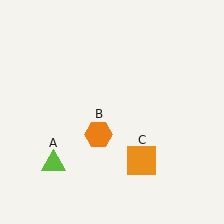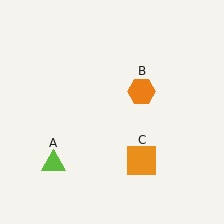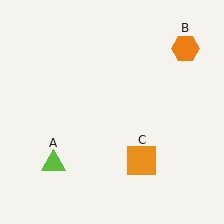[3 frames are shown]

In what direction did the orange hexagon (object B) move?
The orange hexagon (object B) moved up and to the right.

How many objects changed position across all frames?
1 object changed position: orange hexagon (object B).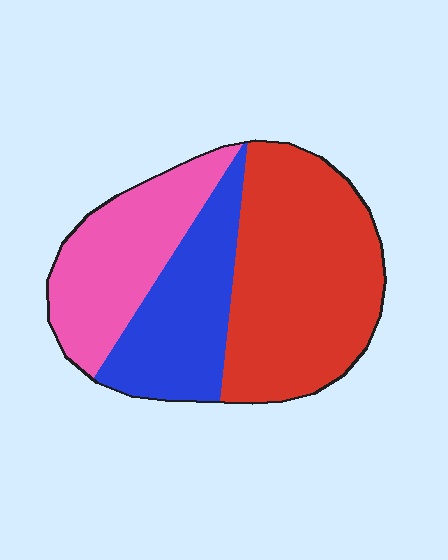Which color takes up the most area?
Red, at roughly 45%.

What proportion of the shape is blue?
Blue takes up about one quarter (1/4) of the shape.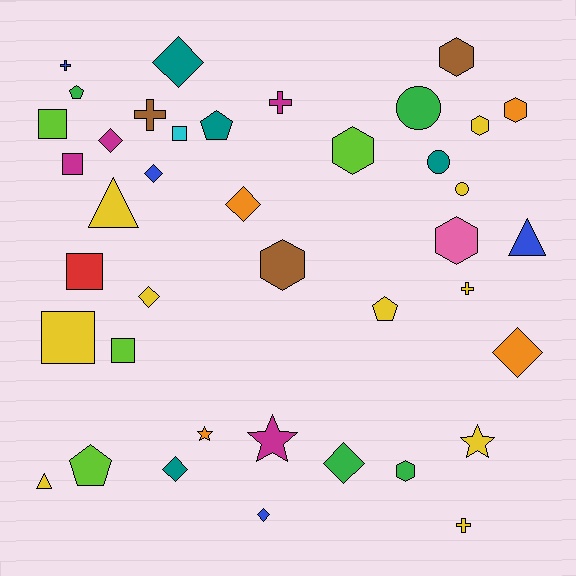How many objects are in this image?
There are 40 objects.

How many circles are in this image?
There are 3 circles.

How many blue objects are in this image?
There are 4 blue objects.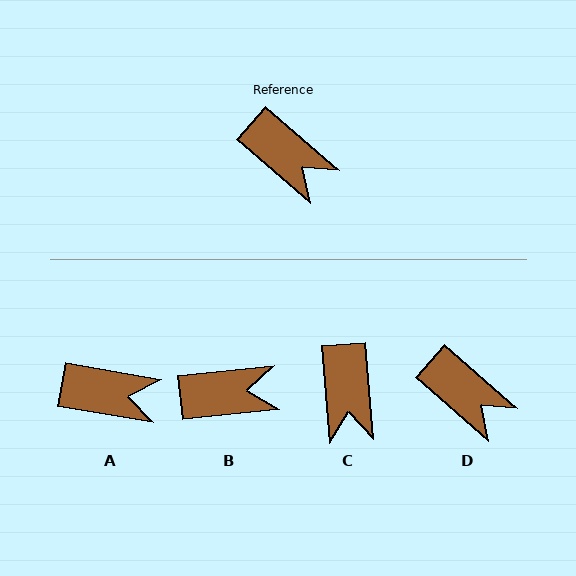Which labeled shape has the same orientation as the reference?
D.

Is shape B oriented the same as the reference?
No, it is off by about 47 degrees.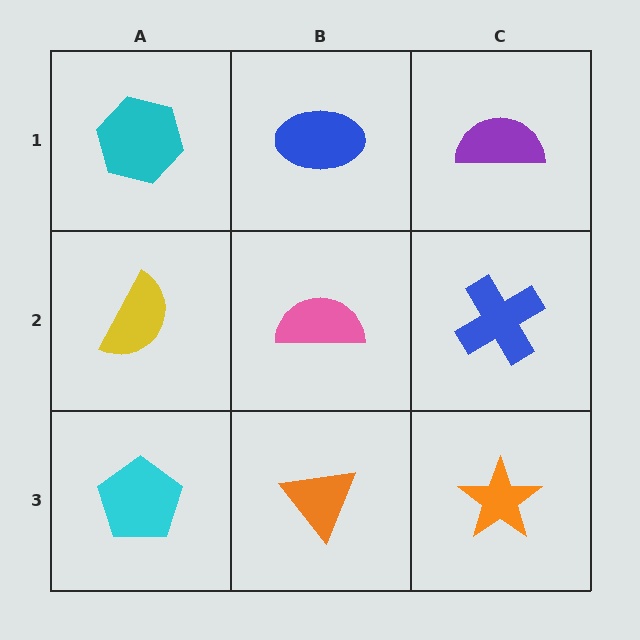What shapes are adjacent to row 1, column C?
A blue cross (row 2, column C), a blue ellipse (row 1, column B).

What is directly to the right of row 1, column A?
A blue ellipse.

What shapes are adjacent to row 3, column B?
A pink semicircle (row 2, column B), a cyan pentagon (row 3, column A), an orange star (row 3, column C).